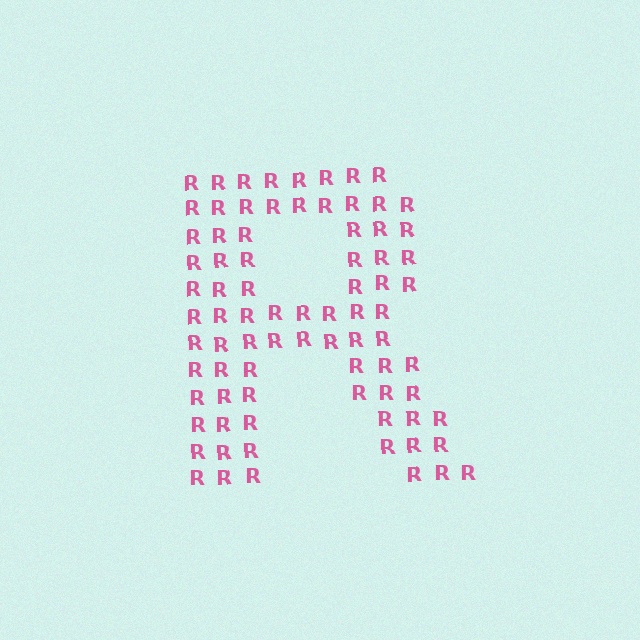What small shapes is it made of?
It is made of small letter R's.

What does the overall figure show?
The overall figure shows the letter R.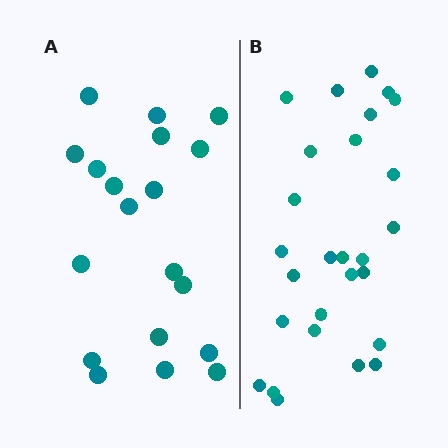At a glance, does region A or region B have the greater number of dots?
Region B (the right region) has more dots.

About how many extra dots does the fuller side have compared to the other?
Region B has roughly 8 or so more dots than region A.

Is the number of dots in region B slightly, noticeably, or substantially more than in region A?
Region B has noticeably more, but not dramatically so. The ratio is roughly 1.4 to 1.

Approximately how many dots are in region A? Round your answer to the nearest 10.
About 20 dots. (The exact count is 19, which rounds to 20.)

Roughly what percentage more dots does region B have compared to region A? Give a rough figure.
About 40% more.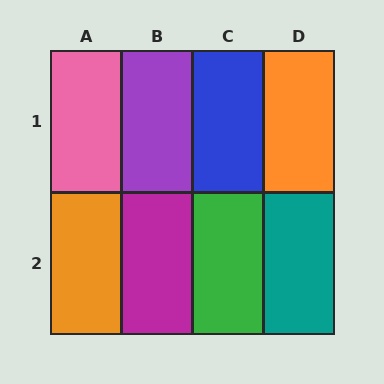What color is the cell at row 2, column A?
Orange.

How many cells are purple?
1 cell is purple.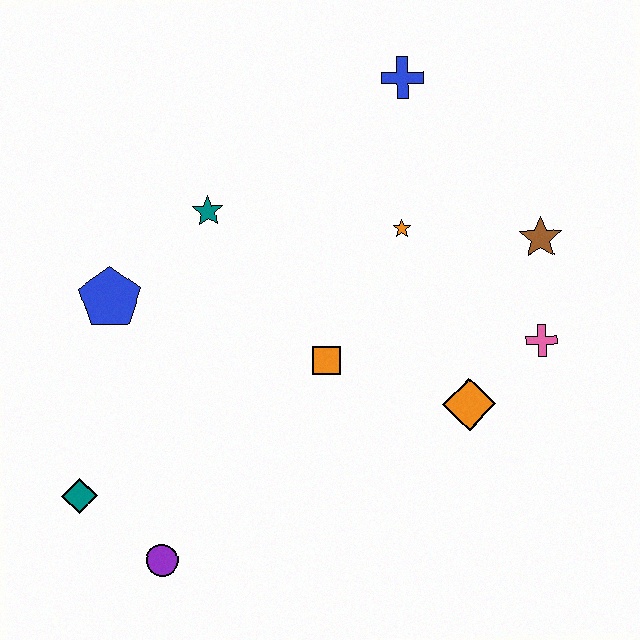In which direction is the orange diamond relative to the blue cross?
The orange diamond is below the blue cross.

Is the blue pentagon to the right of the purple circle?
No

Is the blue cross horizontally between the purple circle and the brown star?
Yes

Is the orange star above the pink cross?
Yes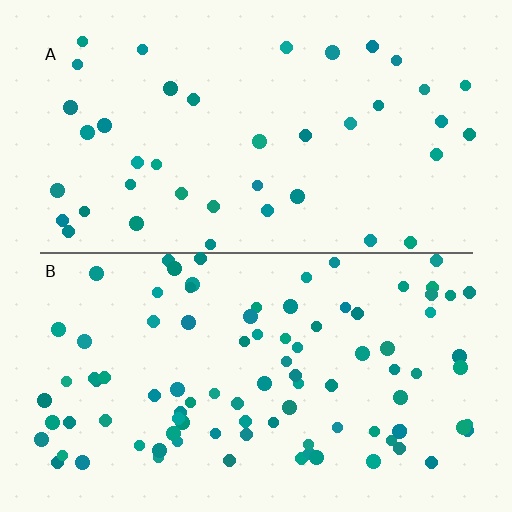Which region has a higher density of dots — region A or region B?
B (the bottom).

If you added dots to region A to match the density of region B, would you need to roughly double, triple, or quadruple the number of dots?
Approximately double.